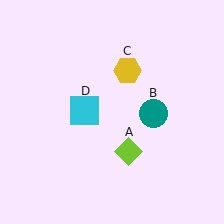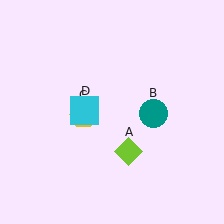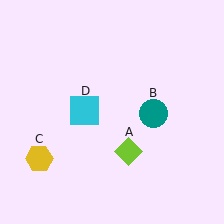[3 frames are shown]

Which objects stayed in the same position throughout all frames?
Lime diamond (object A) and teal circle (object B) and cyan square (object D) remained stationary.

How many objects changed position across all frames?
1 object changed position: yellow hexagon (object C).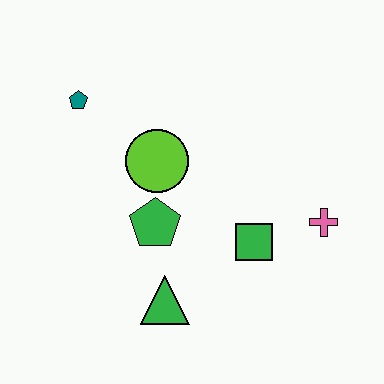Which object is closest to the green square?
The pink cross is closest to the green square.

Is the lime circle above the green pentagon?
Yes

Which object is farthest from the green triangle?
The teal pentagon is farthest from the green triangle.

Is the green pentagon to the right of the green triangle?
No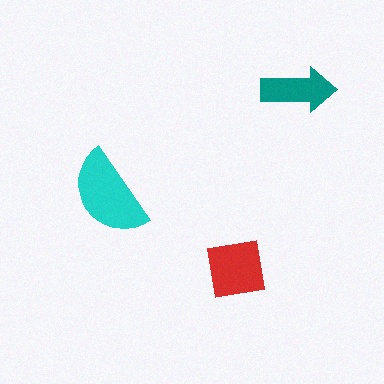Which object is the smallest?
The teal arrow.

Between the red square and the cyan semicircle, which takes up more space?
The cyan semicircle.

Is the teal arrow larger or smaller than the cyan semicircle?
Smaller.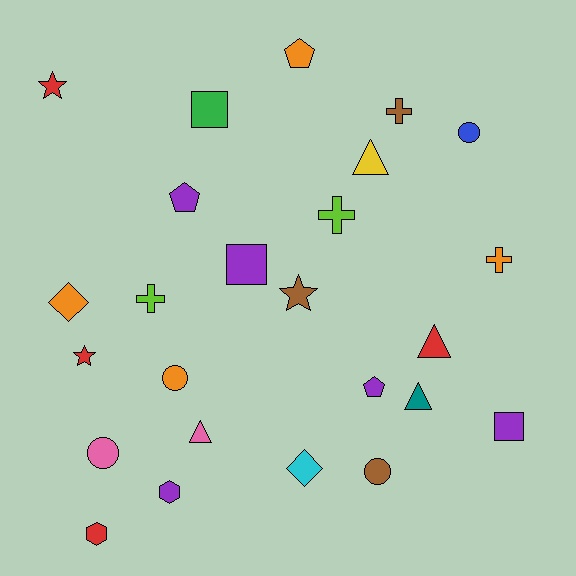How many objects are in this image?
There are 25 objects.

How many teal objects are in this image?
There is 1 teal object.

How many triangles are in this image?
There are 4 triangles.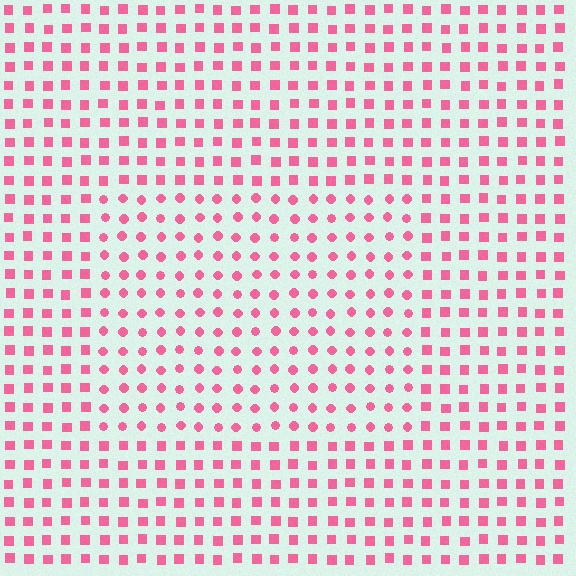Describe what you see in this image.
The image is filled with small pink elements arranged in a uniform grid. A rectangle-shaped region contains circles, while the surrounding area contains squares. The boundary is defined purely by the change in element shape.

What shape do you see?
I see a rectangle.